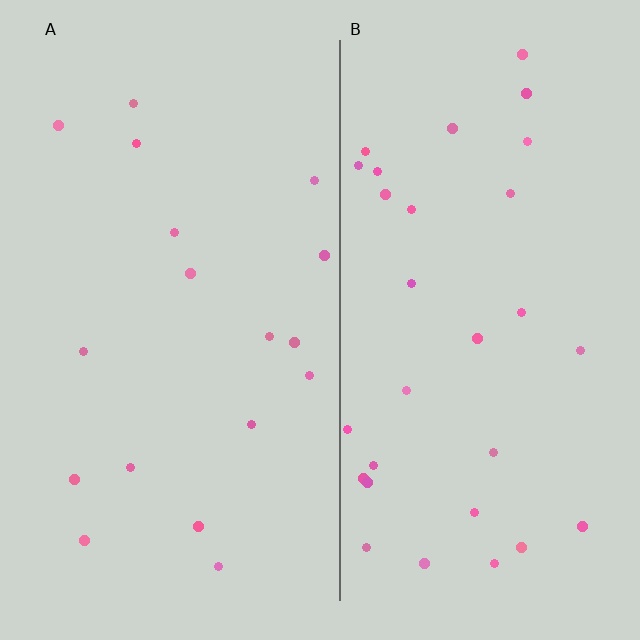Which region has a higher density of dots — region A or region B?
B (the right).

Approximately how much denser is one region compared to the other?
Approximately 1.8× — region B over region A.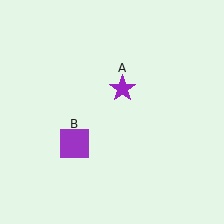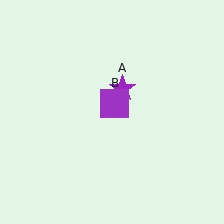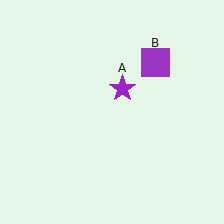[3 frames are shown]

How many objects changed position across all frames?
1 object changed position: purple square (object B).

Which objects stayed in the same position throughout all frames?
Purple star (object A) remained stationary.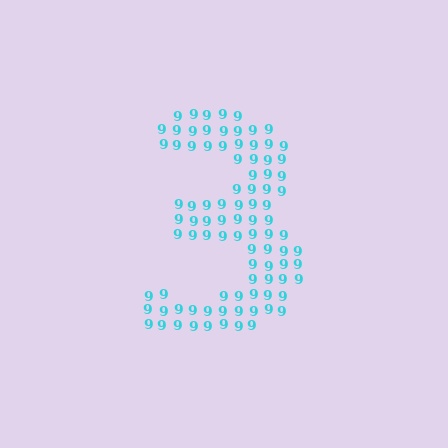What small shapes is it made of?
It is made of small digit 9's.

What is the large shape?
The large shape is the digit 3.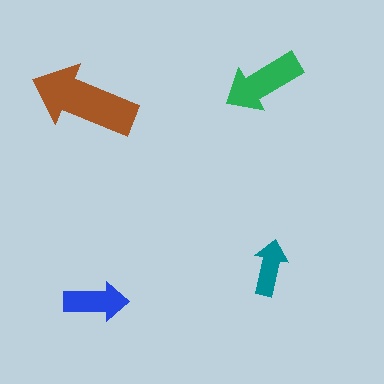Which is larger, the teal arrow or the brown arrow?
The brown one.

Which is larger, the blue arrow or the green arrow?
The green one.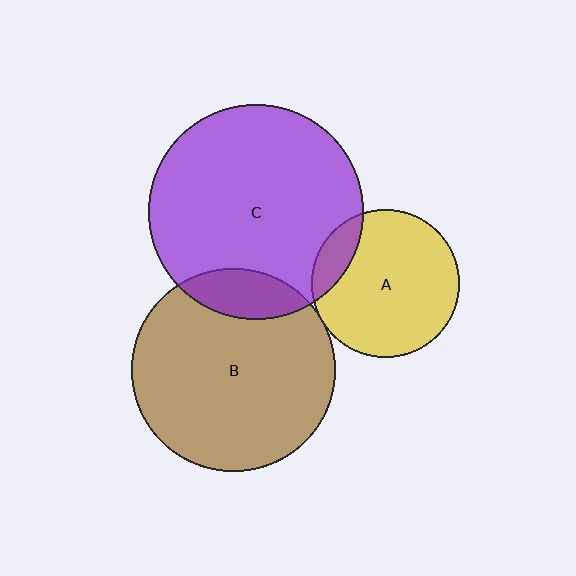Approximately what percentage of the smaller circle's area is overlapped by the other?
Approximately 5%.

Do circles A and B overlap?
Yes.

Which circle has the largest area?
Circle C (purple).